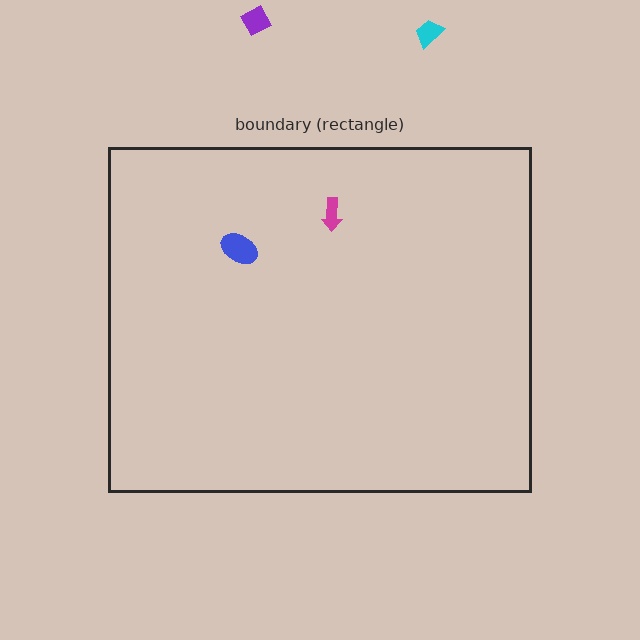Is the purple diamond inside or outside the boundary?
Outside.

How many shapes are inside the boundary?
2 inside, 2 outside.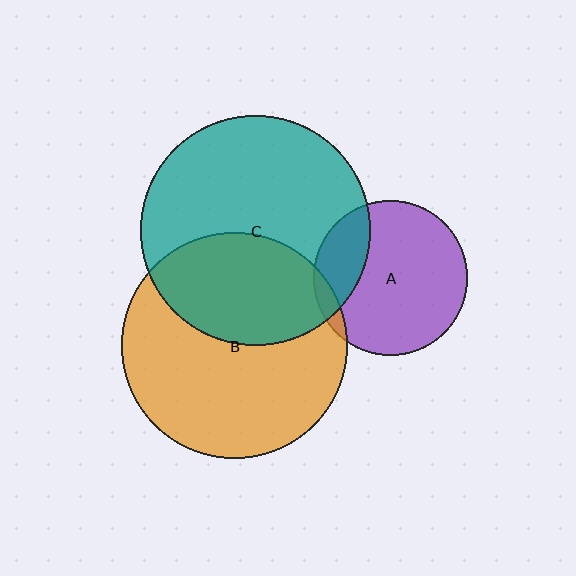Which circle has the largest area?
Circle C (teal).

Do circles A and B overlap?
Yes.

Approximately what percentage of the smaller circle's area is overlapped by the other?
Approximately 5%.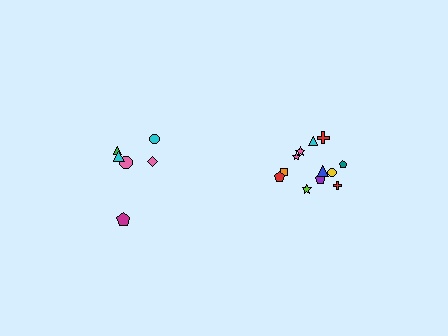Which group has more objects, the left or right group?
The right group.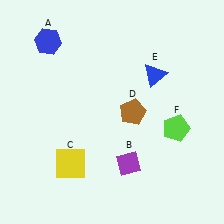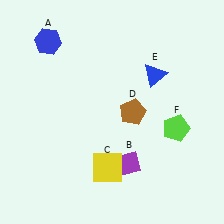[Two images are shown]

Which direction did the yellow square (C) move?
The yellow square (C) moved right.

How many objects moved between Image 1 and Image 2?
1 object moved between the two images.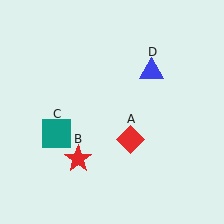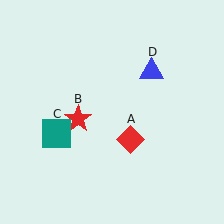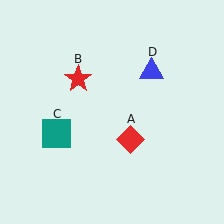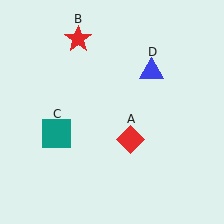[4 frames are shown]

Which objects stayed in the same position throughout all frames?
Red diamond (object A) and teal square (object C) and blue triangle (object D) remained stationary.